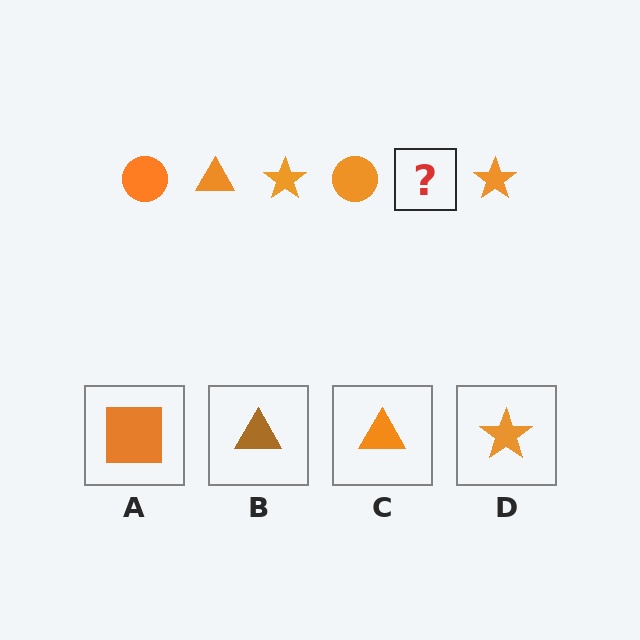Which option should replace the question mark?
Option C.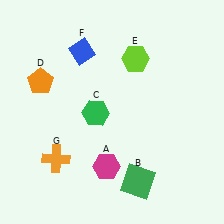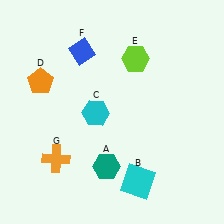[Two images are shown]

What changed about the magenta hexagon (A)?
In Image 1, A is magenta. In Image 2, it changed to teal.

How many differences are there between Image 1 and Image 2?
There are 3 differences between the two images.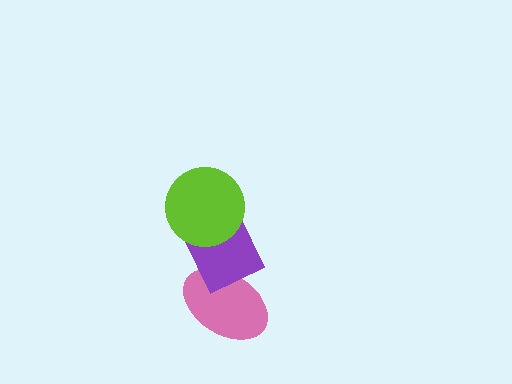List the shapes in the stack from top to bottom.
From top to bottom: the lime circle, the purple diamond, the pink ellipse.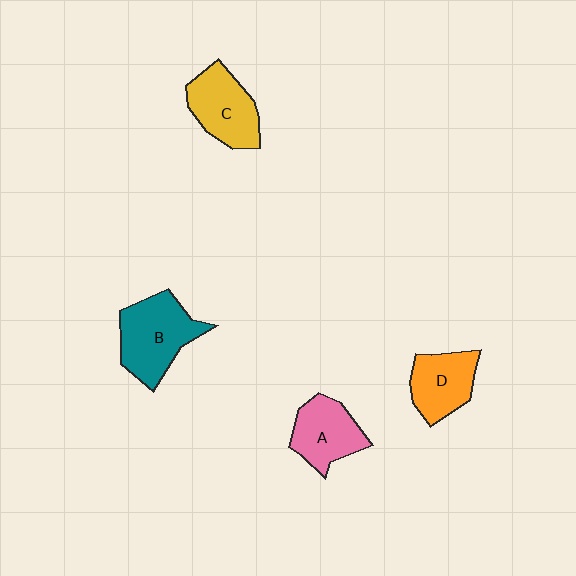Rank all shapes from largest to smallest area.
From largest to smallest: B (teal), C (yellow), A (pink), D (orange).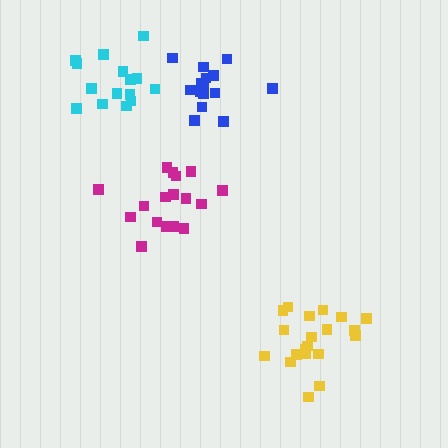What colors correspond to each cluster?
The clusters are colored: magenta, yellow, blue, cyan.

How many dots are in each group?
Group 1: 18 dots, Group 2: 20 dots, Group 3: 15 dots, Group 4: 15 dots (68 total).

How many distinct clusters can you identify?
There are 4 distinct clusters.